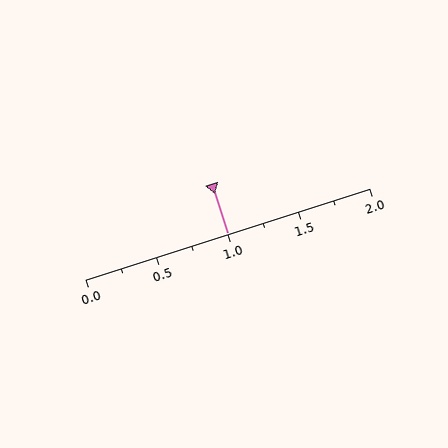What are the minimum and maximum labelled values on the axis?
The axis runs from 0.0 to 2.0.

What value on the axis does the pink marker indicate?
The marker indicates approximately 1.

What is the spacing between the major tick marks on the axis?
The major ticks are spaced 0.5 apart.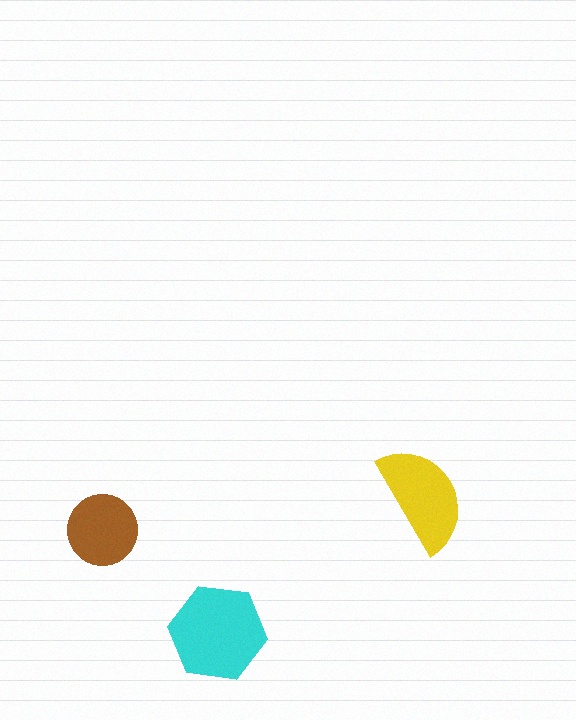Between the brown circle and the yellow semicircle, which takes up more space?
The yellow semicircle.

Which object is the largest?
The cyan hexagon.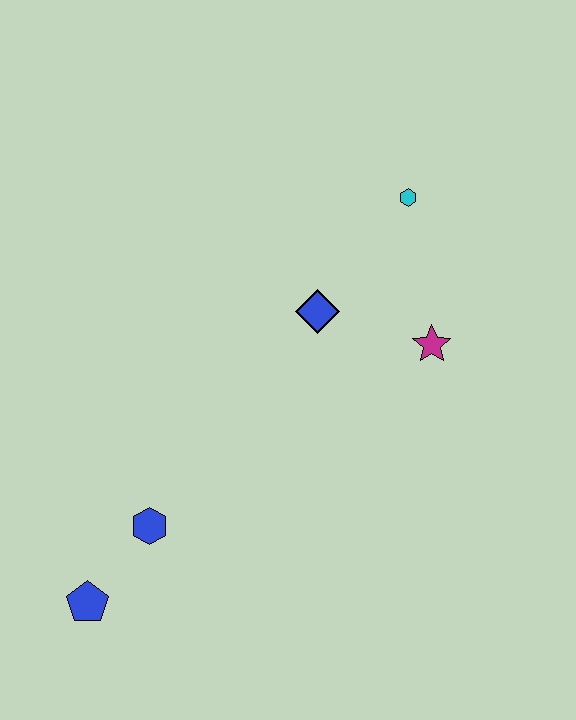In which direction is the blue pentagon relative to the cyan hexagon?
The blue pentagon is below the cyan hexagon.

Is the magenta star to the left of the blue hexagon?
No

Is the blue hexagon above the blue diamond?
No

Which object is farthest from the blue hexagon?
The cyan hexagon is farthest from the blue hexagon.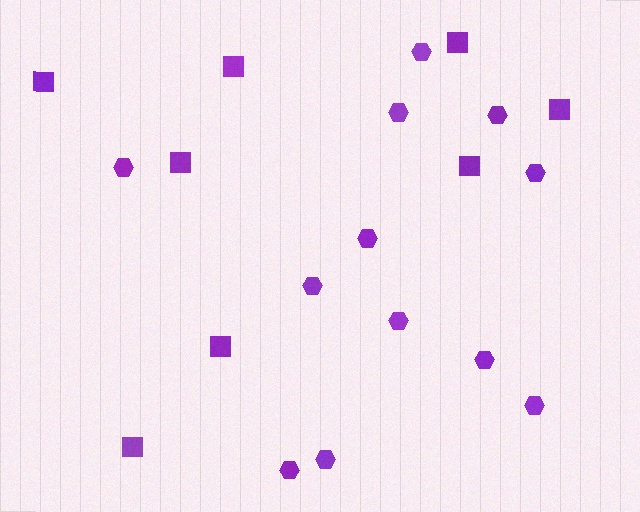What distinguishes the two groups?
There are 2 groups: one group of squares (8) and one group of hexagons (12).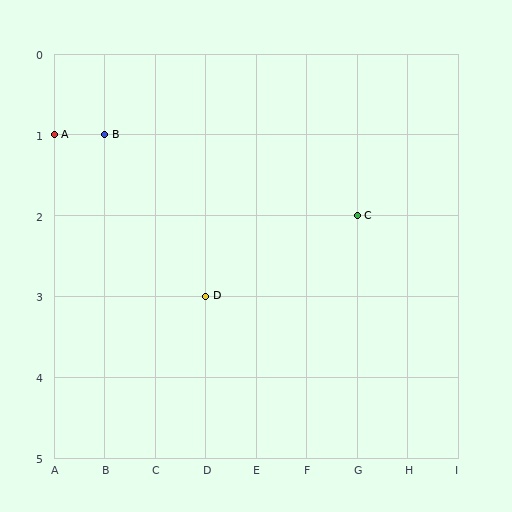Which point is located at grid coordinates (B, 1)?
Point B is at (B, 1).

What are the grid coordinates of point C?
Point C is at grid coordinates (G, 2).